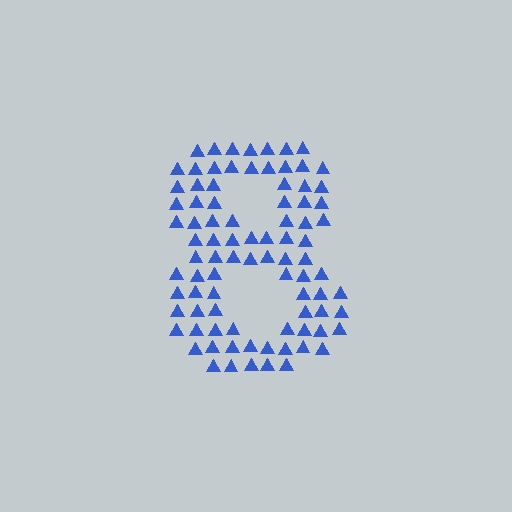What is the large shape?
The large shape is the digit 8.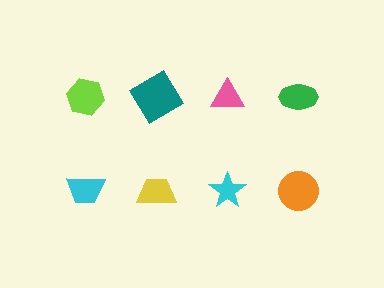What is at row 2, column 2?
A yellow trapezoid.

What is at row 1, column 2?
A teal diamond.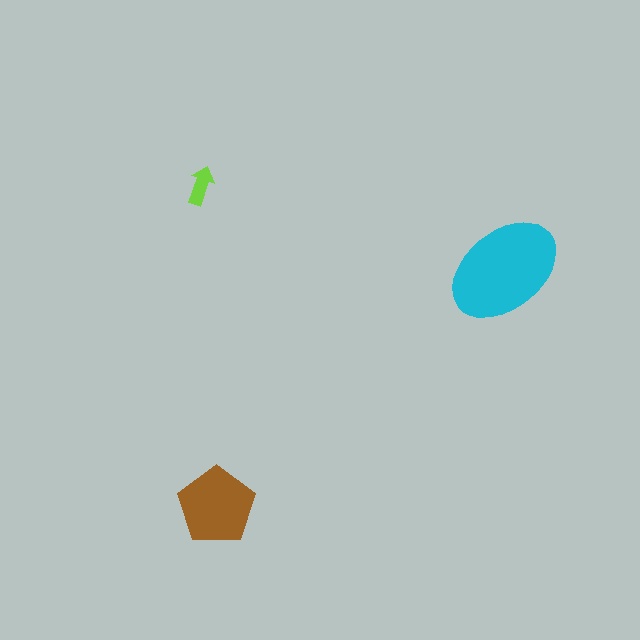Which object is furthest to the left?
The lime arrow is leftmost.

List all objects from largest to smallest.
The cyan ellipse, the brown pentagon, the lime arrow.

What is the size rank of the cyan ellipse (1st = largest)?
1st.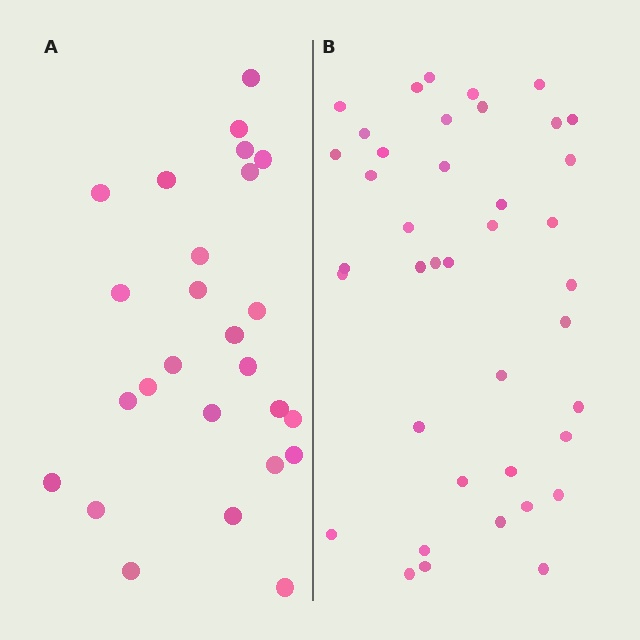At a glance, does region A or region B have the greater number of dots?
Region B (the right region) has more dots.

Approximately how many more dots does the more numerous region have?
Region B has approximately 15 more dots than region A.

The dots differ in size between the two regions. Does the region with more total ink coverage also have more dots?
No. Region A has more total ink coverage because its dots are larger, but region B actually contains more individual dots. Total area can be misleading — the number of items is what matters here.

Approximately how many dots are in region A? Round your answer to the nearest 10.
About 30 dots. (The exact count is 26, which rounds to 30.)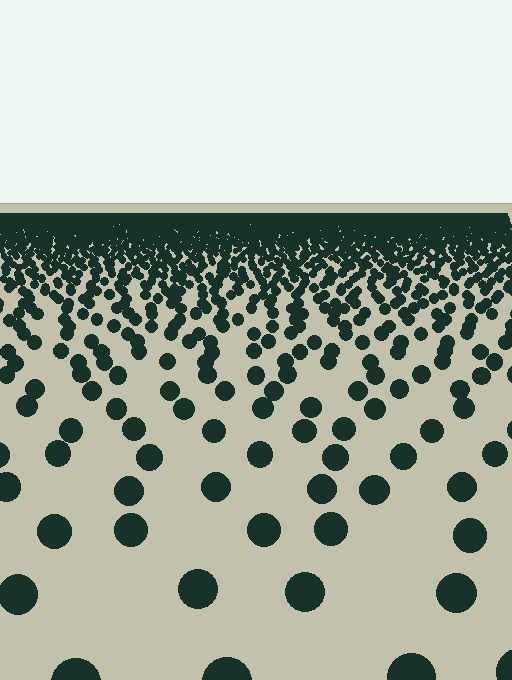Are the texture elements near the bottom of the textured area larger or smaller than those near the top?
Larger. Near the bottom, elements are closer to the viewer and appear at a bigger on-screen size.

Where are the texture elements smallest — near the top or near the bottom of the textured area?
Near the top.